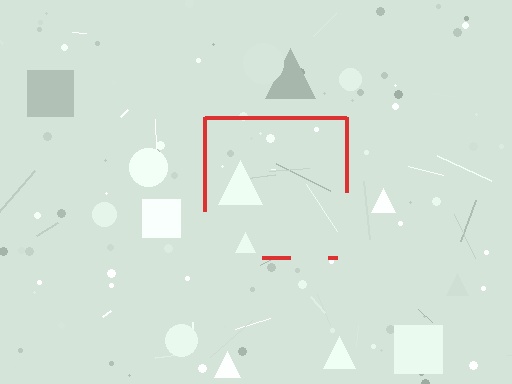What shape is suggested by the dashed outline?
The dashed outline suggests a square.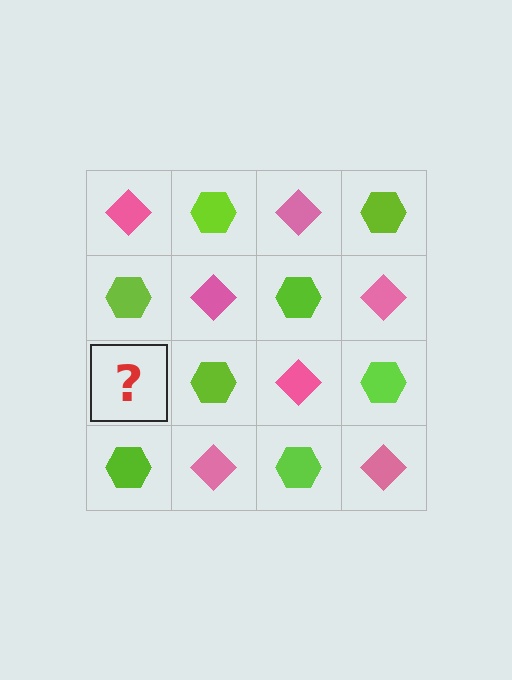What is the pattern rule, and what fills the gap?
The rule is that it alternates pink diamond and lime hexagon in a checkerboard pattern. The gap should be filled with a pink diamond.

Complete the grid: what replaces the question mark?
The question mark should be replaced with a pink diamond.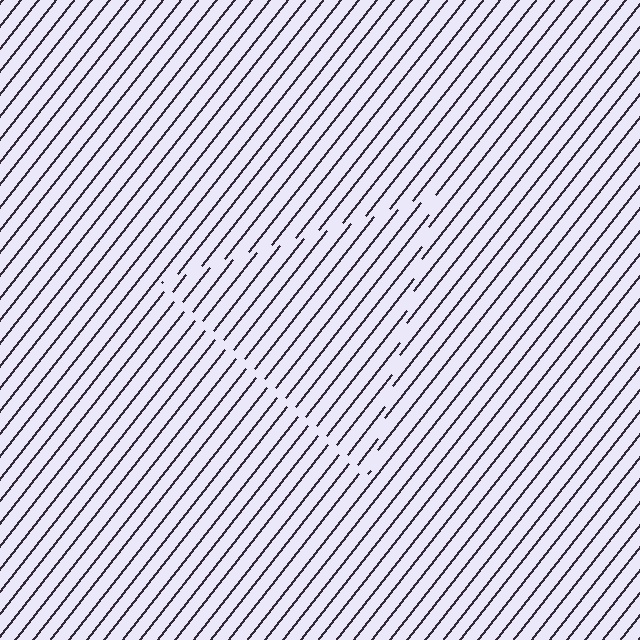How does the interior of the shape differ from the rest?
The interior of the shape contains the same grating, shifted by half a period — the contour is defined by the phase discontinuity where line-ends from the inner and outer gratings abut.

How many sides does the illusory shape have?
3 sides — the line-ends trace a triangle.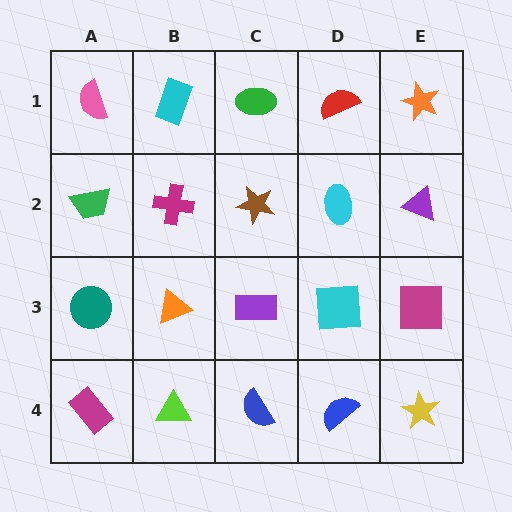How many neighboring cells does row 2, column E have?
3.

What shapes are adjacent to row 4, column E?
A magenta square (row 3, column E), a blue semicircle (row 4, column D).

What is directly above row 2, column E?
An orange star.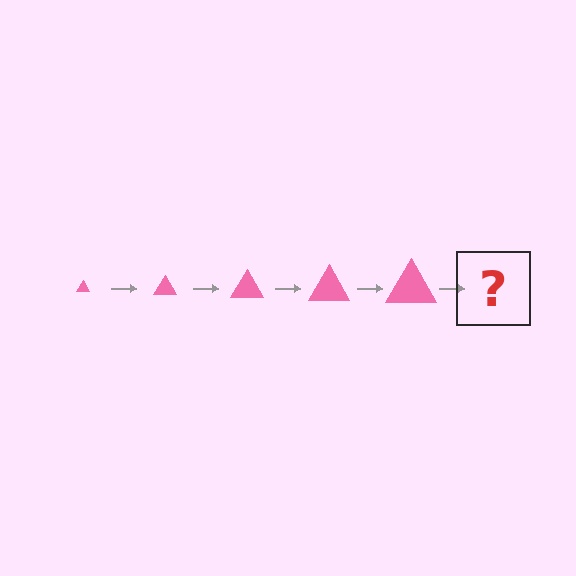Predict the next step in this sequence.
The next step is a pink triangle, larger than the previous one.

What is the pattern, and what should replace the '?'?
The pattern is that the triangle gets progressively larger each step. The '?' should be a pink triangle, larger than the previous one.